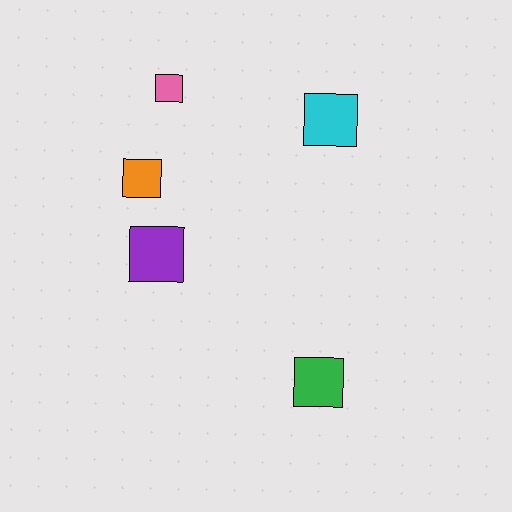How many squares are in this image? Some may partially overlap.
There are 5 squares.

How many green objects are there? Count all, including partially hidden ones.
There is 1 green object.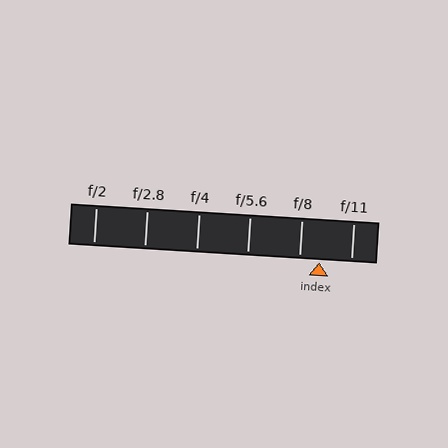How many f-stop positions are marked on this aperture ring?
There are 6 f-stop positions marked.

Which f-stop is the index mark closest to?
The index mark is closest to f/8.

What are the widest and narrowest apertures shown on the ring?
The widest aperture shown is f/2 and the narrowest is f/11.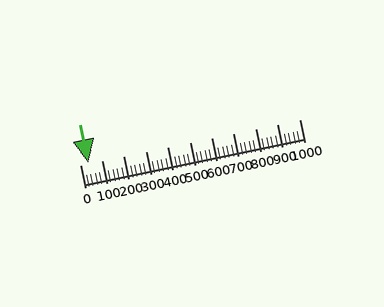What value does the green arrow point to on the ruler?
The green arrow points to approximately 40.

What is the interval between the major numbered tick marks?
The major tick marks are spaced 100 units apart.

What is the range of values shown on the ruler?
The ruler shows values from 0 to 1000.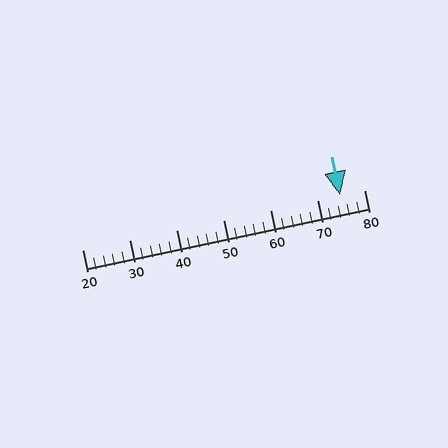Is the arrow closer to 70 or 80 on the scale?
The arrow is closer to 70.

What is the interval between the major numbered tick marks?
The major tick marks are spaced 10 units apart.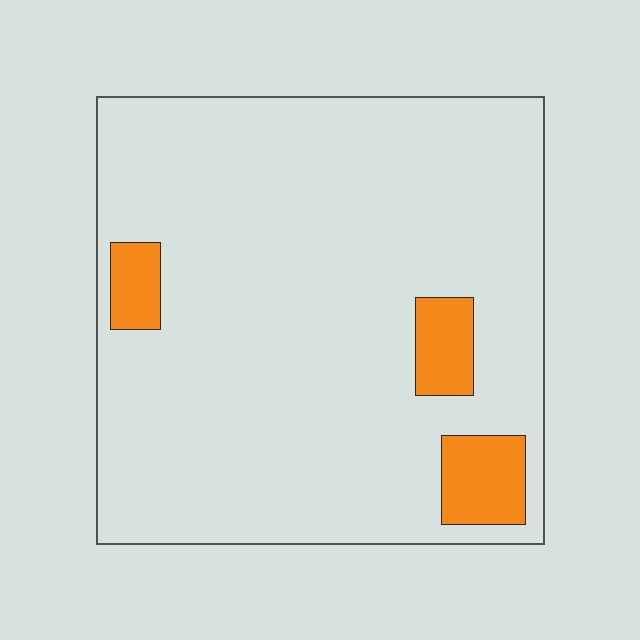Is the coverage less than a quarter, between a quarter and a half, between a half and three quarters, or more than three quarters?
Less than a quarter.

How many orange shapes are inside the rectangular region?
3.